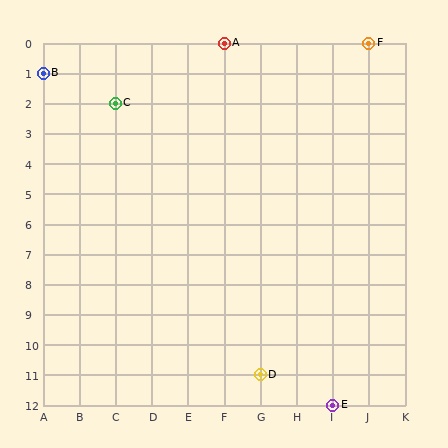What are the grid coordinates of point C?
Point C is at grid coordinates (C, 2).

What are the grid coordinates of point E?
Point E is at grid coordinates (I, 12).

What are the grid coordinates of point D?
Point D is at grid coordinates (G, 11).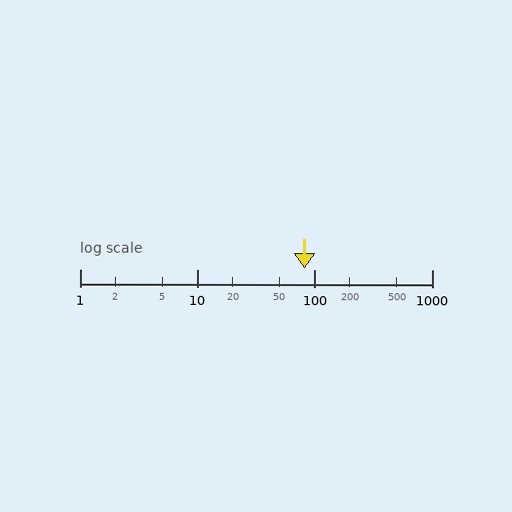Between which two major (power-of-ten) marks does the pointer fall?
The pointer is between 10 and 100.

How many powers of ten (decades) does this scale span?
The scale spans 3 decades, from 1 to 1000.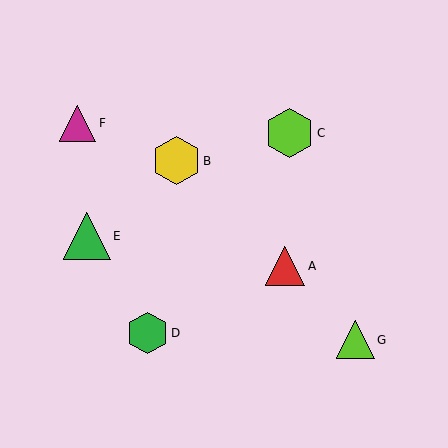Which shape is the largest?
The lime hexagon (labeled C) is the largest.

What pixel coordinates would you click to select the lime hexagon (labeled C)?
Click at (290, 133) to select the lime hexagon C.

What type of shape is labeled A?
Shape A is a red triangle.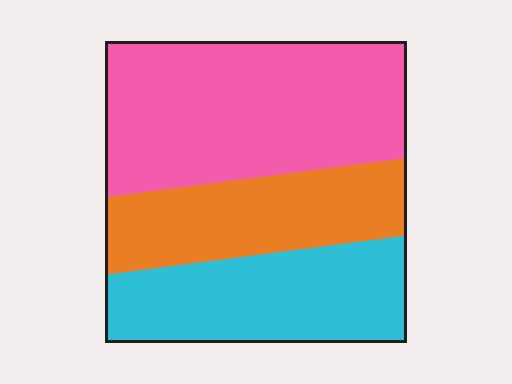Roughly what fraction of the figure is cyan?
Cyan covers 29% of the figure.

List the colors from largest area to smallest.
From largest to smallest: pink, cyan, orange.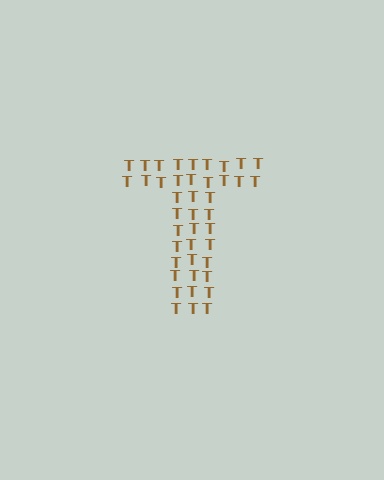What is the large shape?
The large shape is the letter T.